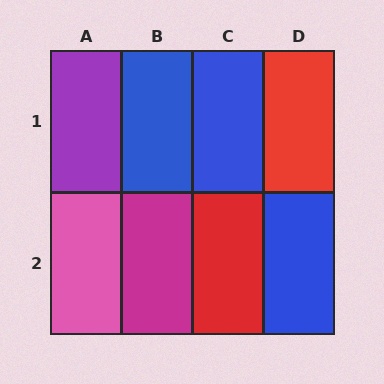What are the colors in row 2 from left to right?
Pink, magenta, red, blue.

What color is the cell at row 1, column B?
Blue.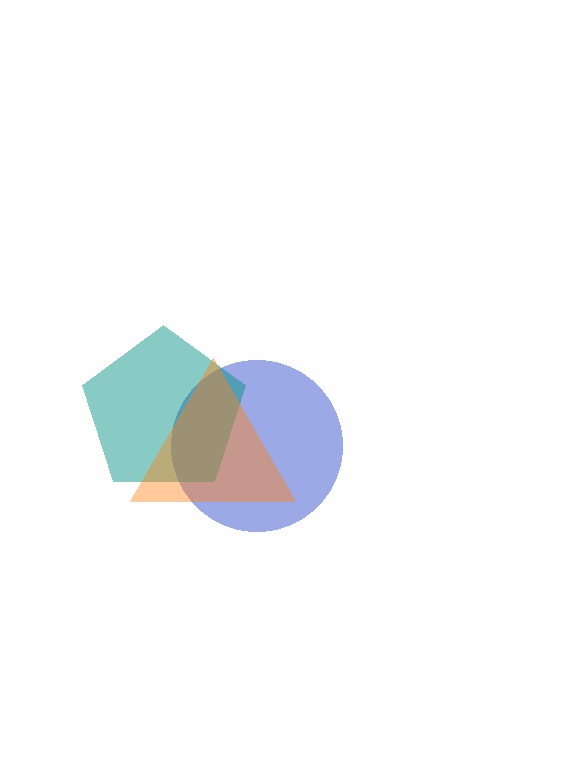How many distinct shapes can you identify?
There are 3 distinct shapes: a blue circle, a teal pentagon, an orange triangle.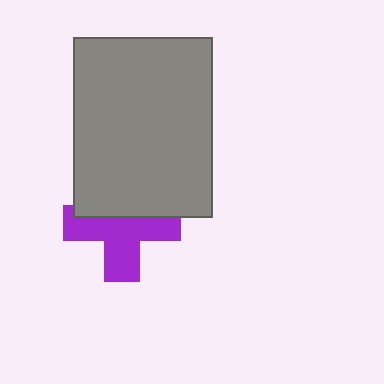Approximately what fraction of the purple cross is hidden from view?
Roughly 39% of the purple cross is hidden behind the gray rectangle.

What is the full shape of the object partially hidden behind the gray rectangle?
The partially hidden object is a purple cross.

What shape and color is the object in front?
The object in front is a gray rectangle.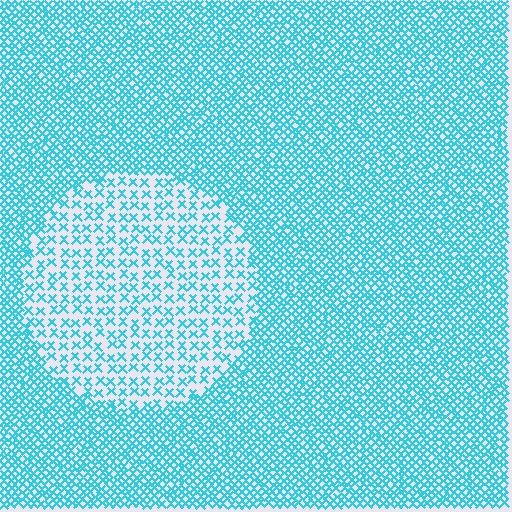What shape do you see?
I see a circle.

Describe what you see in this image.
The image contains small cyan elements arranged at two different densities. A circle-shaped region is visible where the elements are less densely packed than the surrounding area.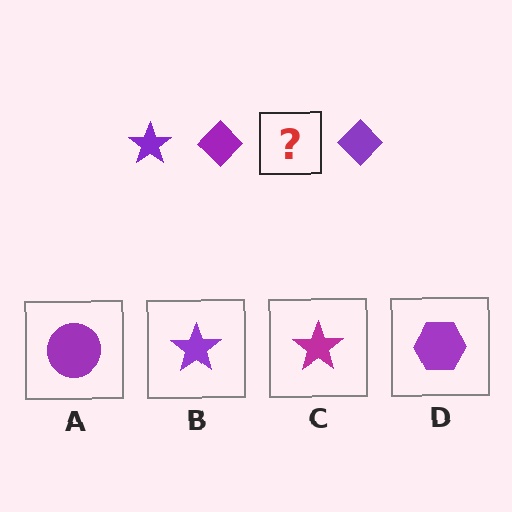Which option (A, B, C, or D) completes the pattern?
B.